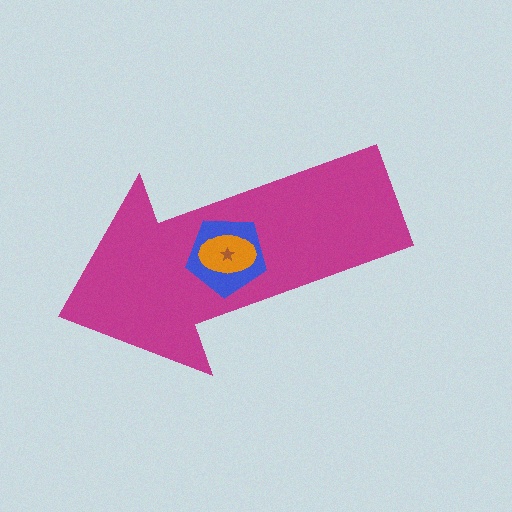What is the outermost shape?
The magenta arrow.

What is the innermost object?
The brown star.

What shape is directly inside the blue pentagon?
The orange ellipse.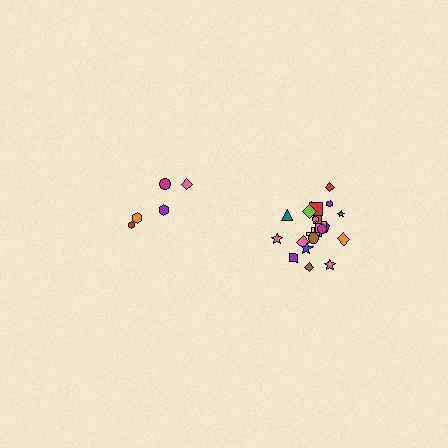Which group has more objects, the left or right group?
The right group.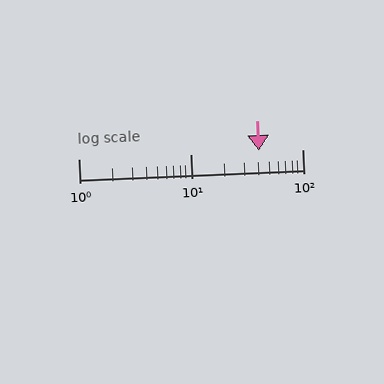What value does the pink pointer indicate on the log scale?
The pointer indicates approximately 41.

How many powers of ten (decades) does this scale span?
The scale spans 2 decades, from 1 to 100.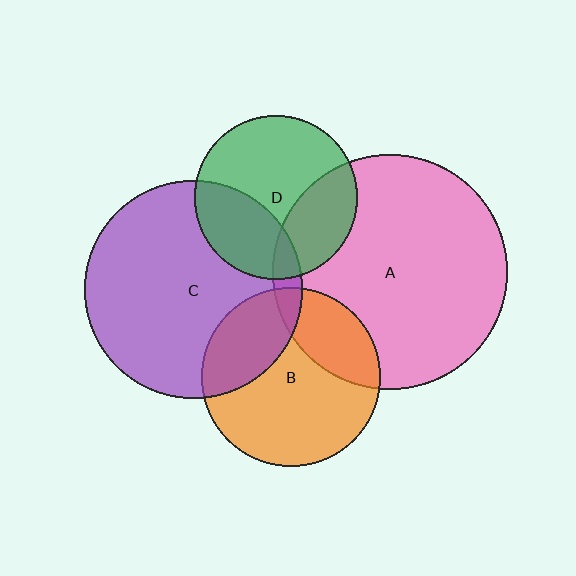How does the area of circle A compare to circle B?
Approximately 1.7 times.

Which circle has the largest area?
Circle A (pink).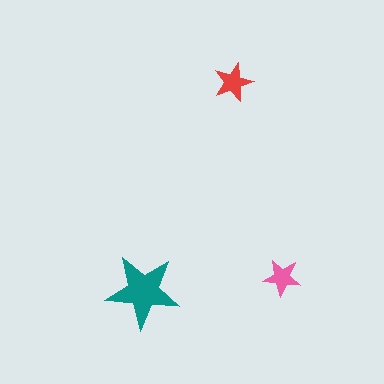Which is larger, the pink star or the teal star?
The teal one.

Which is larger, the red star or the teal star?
The teal one.